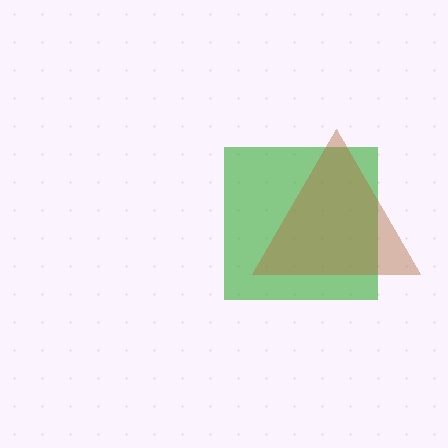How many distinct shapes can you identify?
There are 2 distinct shapes: a green square, a brown triangle.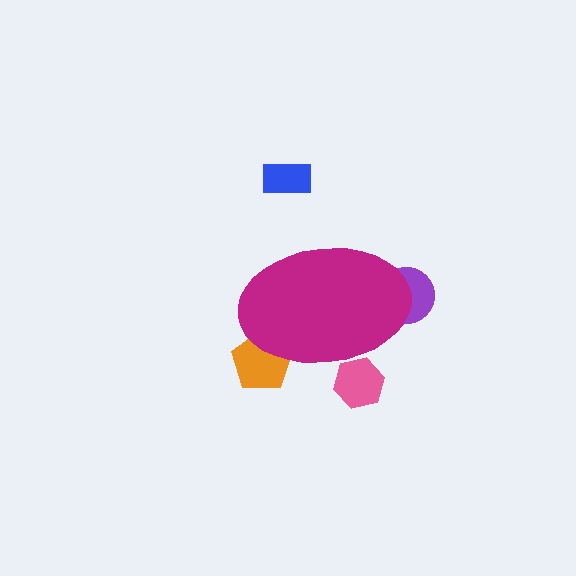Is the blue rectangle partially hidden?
No, the blue rectangle is fully visible.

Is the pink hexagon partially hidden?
Yes, the pink hexagon is partially hidden behind the magenta ellipse.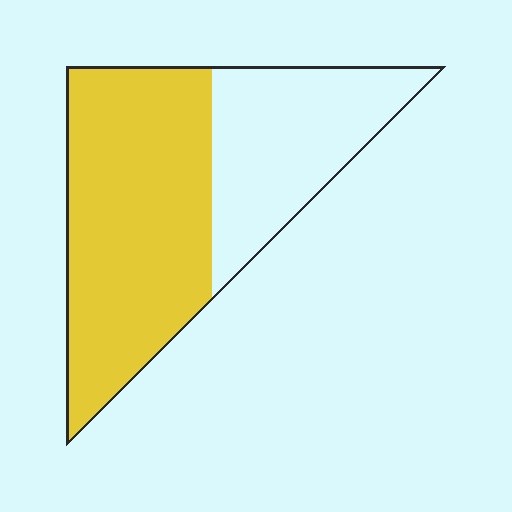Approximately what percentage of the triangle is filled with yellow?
Approximately 60%.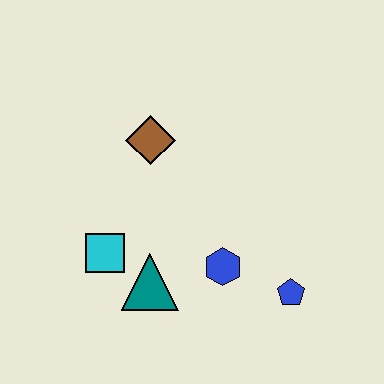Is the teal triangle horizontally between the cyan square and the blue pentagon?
Yes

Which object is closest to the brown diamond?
The cyan square is closest to the brown diamond.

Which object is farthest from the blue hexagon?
The brown diamond is farthest from the blue hexagon.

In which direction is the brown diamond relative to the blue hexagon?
The brown diamond is above the blue hexagon.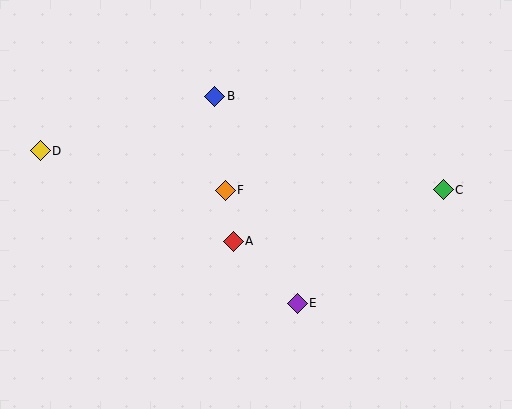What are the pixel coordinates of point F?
Point F is at (225, 190).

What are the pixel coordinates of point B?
Point B is at (214, 96).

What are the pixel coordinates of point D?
Point D is at (40, 151).